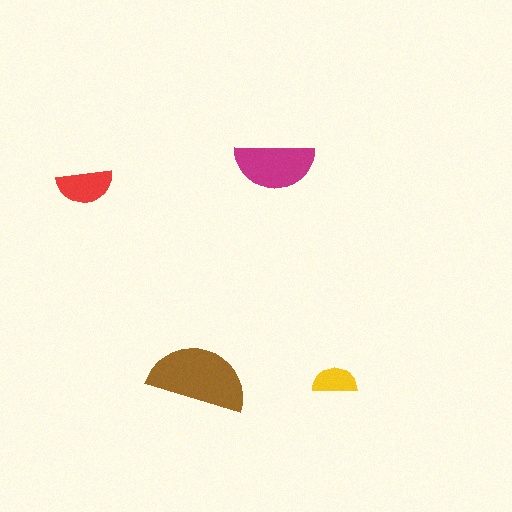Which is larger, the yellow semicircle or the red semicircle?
The red one.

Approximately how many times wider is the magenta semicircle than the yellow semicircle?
About 2 times wider.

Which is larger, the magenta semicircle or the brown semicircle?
The brown one.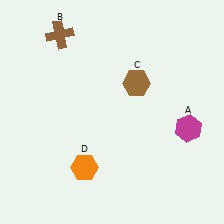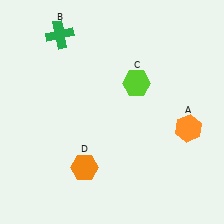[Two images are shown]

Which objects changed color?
A changed from magenta to orange. B changed from brown to green. C changed from brown to lime.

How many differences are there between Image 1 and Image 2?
There are 3 differences between the two images.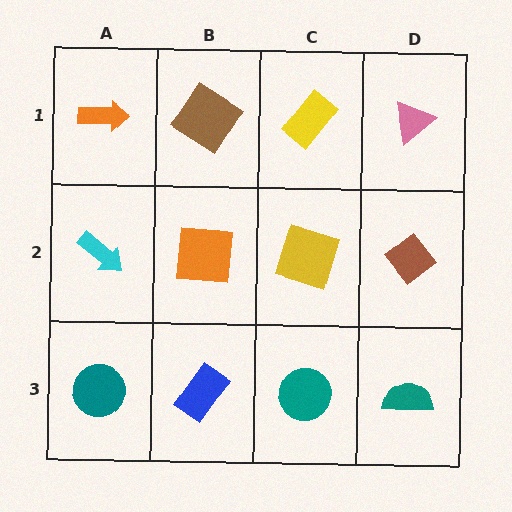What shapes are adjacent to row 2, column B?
A brown diamond (row 1, column B), a blue rectangle (row 3, column B), a cyan arrow (row 2, column A), a yellow square (row 2, column C).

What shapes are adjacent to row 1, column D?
A brown diamond (row 2, column D), a yellow rectangle (row 1, column C).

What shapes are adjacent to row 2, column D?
A pink triangle (row 1, column D), a teal semicircle (row 3, column D), a yellow square (row 2, column C).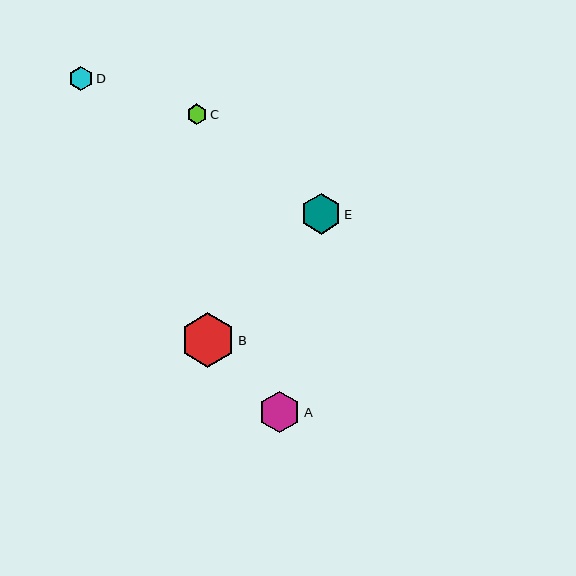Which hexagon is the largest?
Hexagon B is the largest with a size of approximately 54 pixels.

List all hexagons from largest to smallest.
From largest to smallest: B, A, E, D, C.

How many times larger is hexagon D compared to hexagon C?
Hexagon D is approximately 1.2 times the size of hexagon C.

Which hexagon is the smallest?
Hexagon C is the smallest with a size of approximately 20 pixels.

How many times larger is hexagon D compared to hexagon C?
Hexagon D is approximately 1.2 times the size of hexagon C.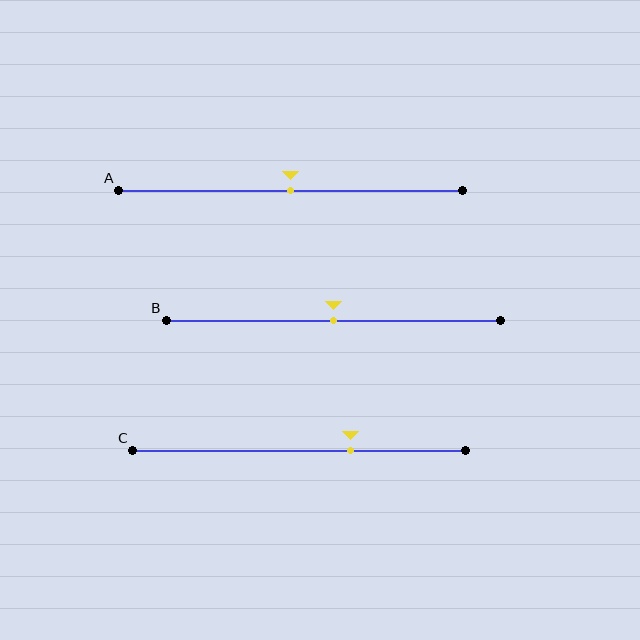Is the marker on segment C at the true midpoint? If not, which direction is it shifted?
No, the marker on segment C is shifted to the right by about 15% of the segment length.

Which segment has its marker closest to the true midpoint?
Segment A has its marker closest to the true midpoint.